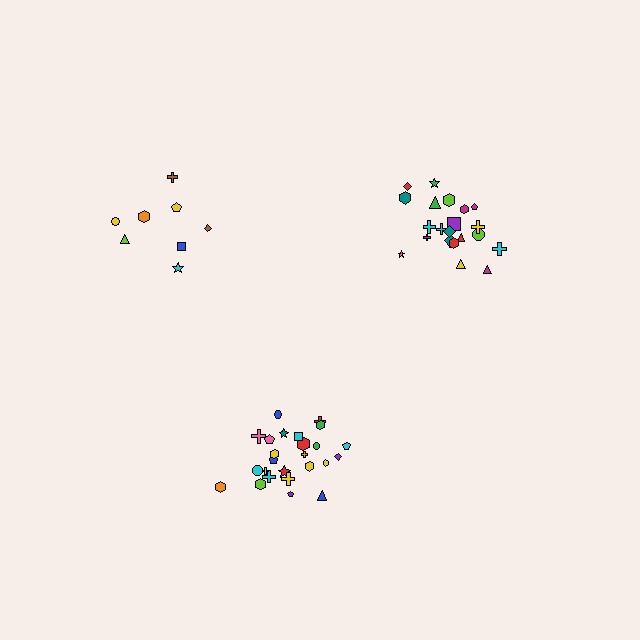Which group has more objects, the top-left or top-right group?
The top-right group.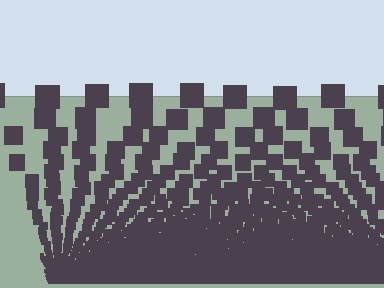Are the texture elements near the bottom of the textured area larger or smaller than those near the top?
Smaller. The gradient is inverted — elements near the bottom are smaller and denser.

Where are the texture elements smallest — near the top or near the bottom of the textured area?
Near the bottom.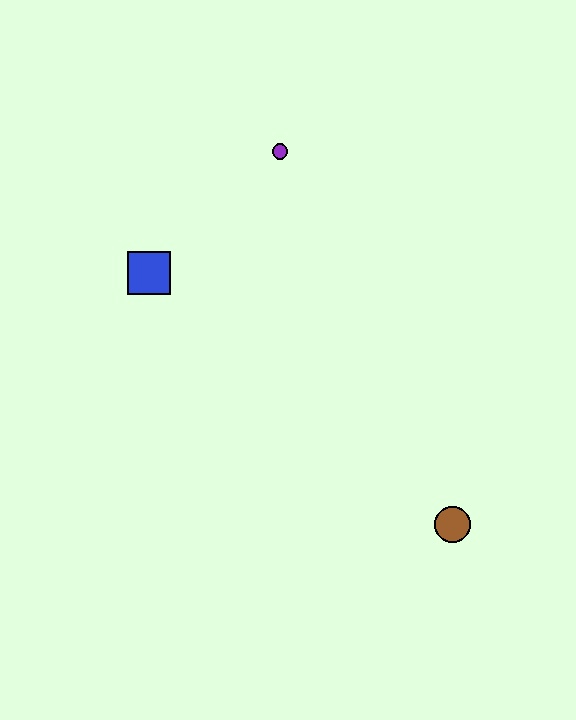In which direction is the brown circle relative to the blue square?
The brown circle is to the right of the blue square.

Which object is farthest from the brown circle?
The purple circle is farthest from the brown circle.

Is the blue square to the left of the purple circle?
Yes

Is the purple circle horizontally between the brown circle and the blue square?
Yes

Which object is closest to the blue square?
The purple circle is closest to the blue square.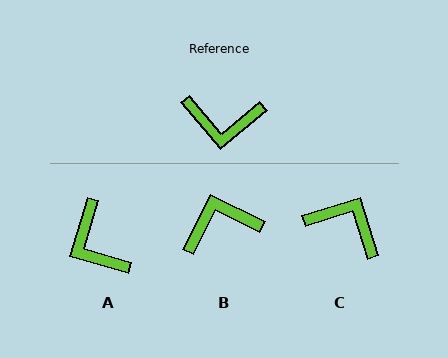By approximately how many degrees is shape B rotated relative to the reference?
Approximately 156 degrees clockwise.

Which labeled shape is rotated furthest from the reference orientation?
C, about 158 degrees away.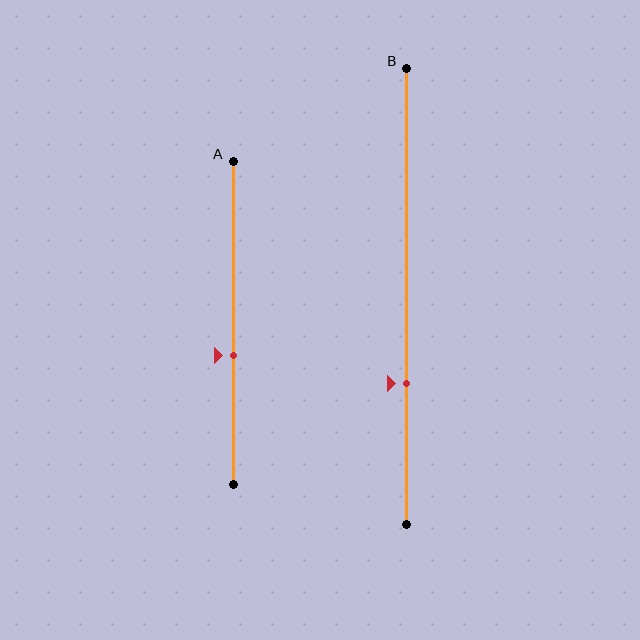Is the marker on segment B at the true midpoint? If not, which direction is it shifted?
No, the marker on segment B is shifted downward by about 19% of the segment length.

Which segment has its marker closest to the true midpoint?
Segment A has its marker closest to the true midpoint.